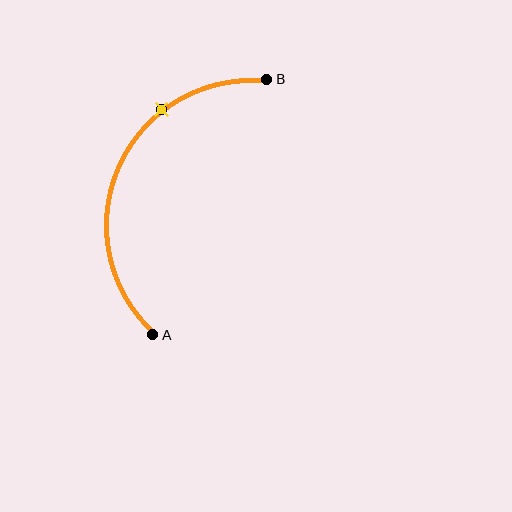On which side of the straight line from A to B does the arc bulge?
The arc bulges to the left of the straight line connecting A and B.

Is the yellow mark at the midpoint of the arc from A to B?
No. The yellow mark lies on the arc but is closer to endpoint B. The arc midpoint would be at the point on the curve equidistant along the arc from both A and B.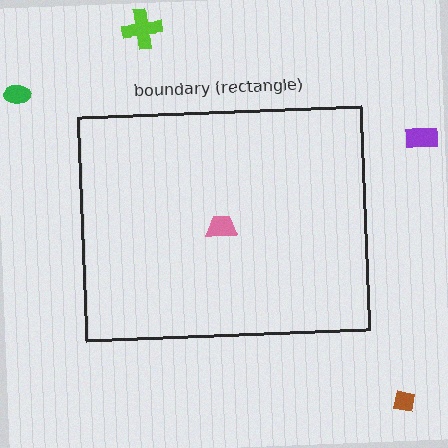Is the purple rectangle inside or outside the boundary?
Outside.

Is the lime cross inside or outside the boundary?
Outside.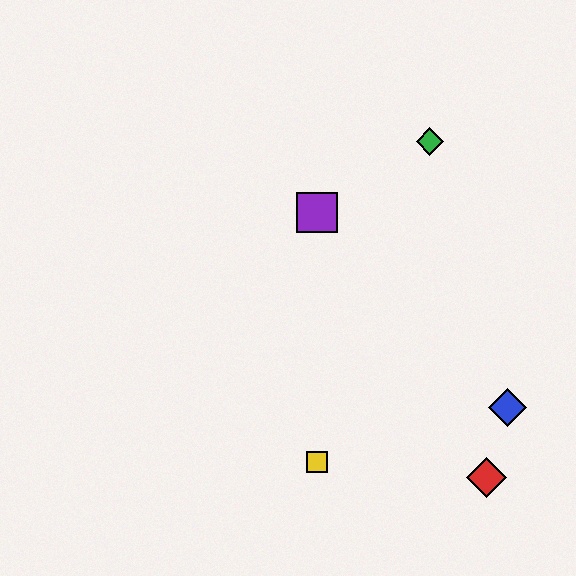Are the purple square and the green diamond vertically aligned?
No, the purple square is at x≈317 and the green diamond is at x≈430.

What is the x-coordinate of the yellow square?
The yellow square is at x≈317.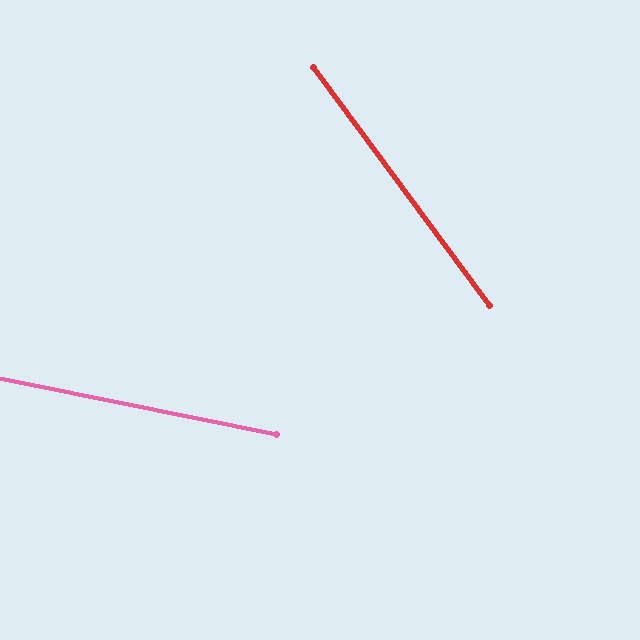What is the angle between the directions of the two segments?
Approximately 42 degrees.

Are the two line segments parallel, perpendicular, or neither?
Neither parallel nor perpendicular — they differ by about 42°.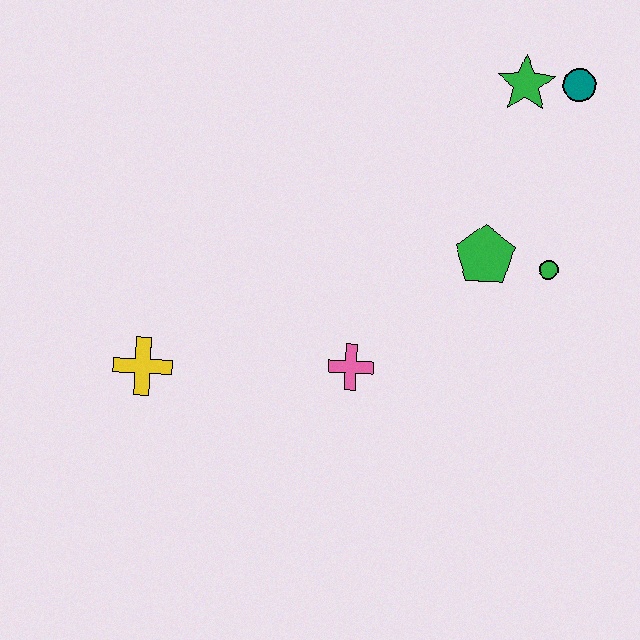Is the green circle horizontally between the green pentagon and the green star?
No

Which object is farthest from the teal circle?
The yellow cross is farthest from the teal circle.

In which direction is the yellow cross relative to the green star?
The yellow cross is to the left of the green star.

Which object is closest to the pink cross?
The green pentagon is closest to the pink cross.